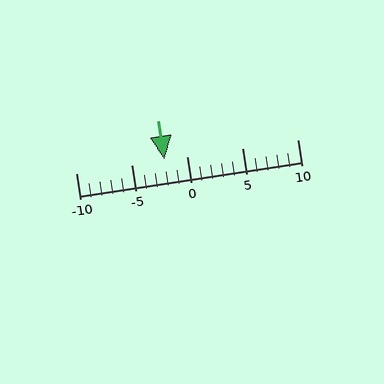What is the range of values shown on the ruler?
The ruler shows values from -10 to 10.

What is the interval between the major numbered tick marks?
The major tick marks are spaced 5 units apart.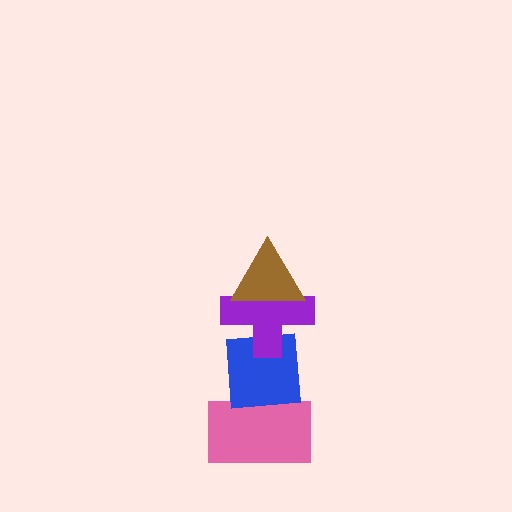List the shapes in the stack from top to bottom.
From top to bottom: the brown triangle, the purple cross, the blue square, the pink rectangle.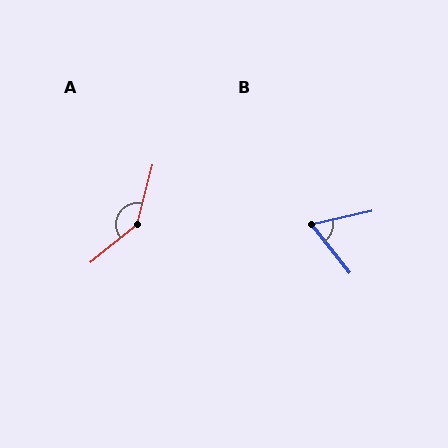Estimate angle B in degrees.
Approximately 64 degrees.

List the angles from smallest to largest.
B (64°), A (144°).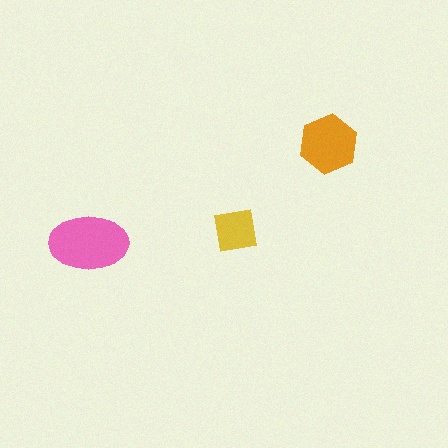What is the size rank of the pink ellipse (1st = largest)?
1st.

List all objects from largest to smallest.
The pink ellipse, the orange hexagon, the yellow square.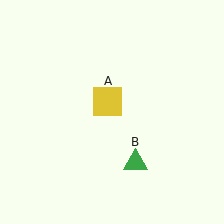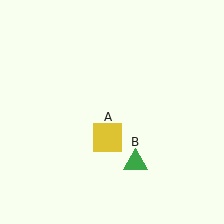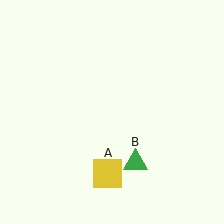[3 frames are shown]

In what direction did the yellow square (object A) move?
The yellow square (object A) moved down.